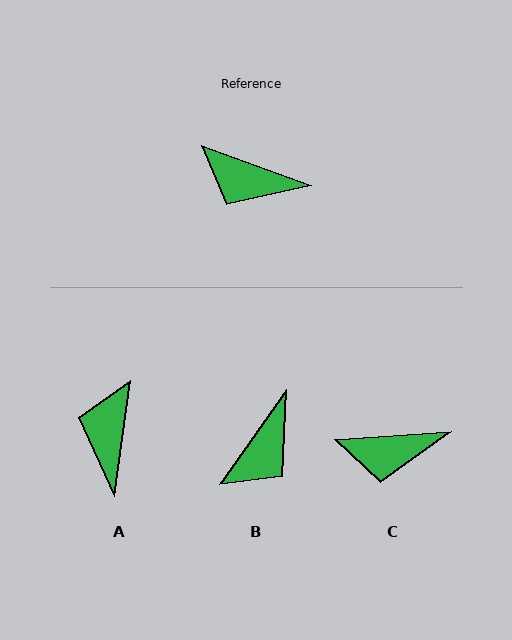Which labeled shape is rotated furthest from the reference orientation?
A, about 78 degrees away.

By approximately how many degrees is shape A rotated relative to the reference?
Approximately 78 degrees clockwise.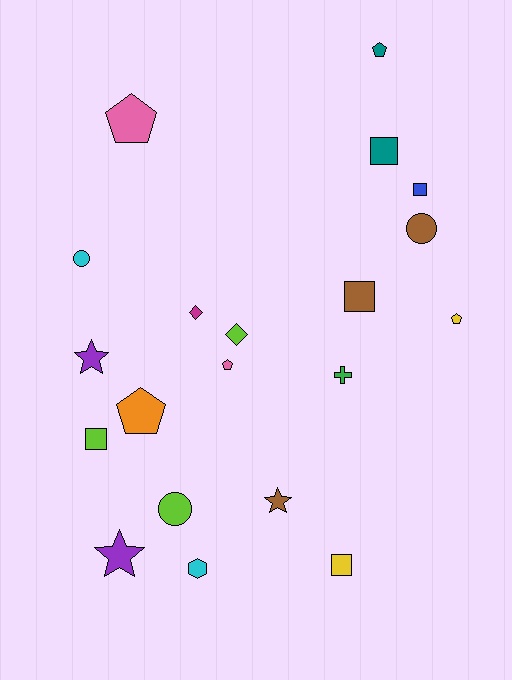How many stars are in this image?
There are 3 stars.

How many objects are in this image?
There are 20 objects.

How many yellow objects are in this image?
There are 2 yellow objects.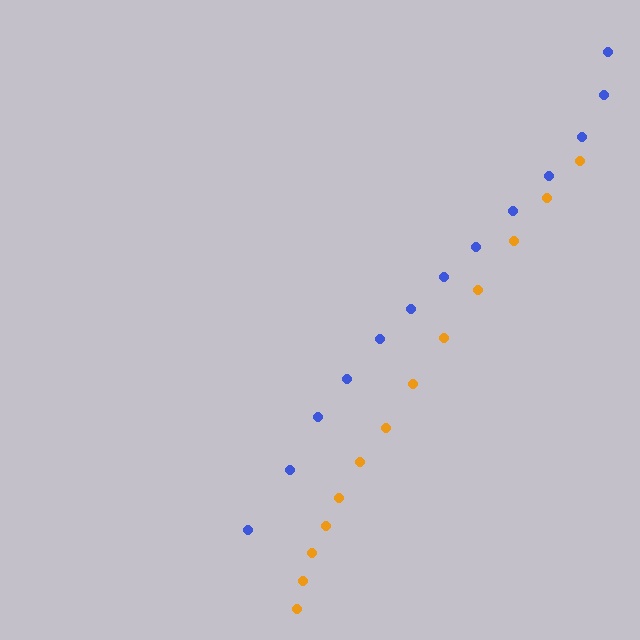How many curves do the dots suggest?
There are 2 distinct paths.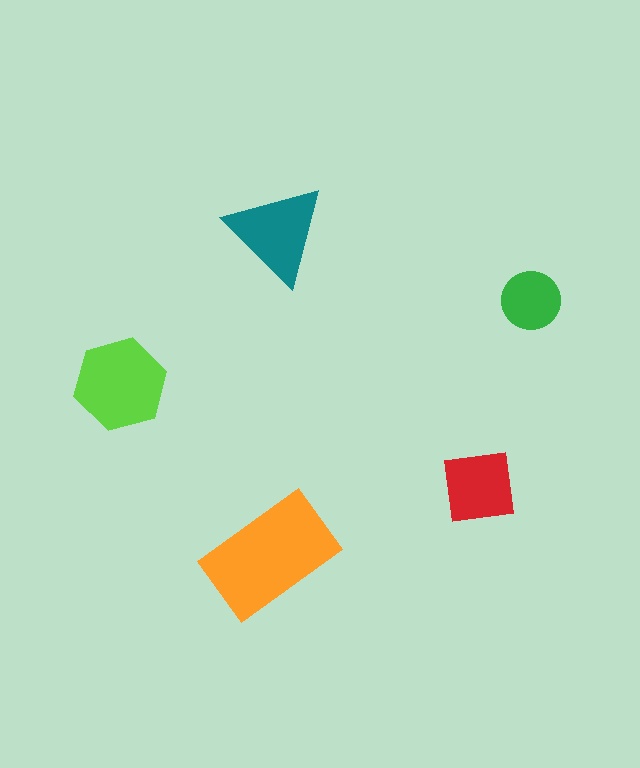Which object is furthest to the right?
The green circle is rightmost.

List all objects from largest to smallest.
The orange rectangle, the lime hexagon, the teal triangle, the red square, the green circle.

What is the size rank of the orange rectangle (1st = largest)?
1st.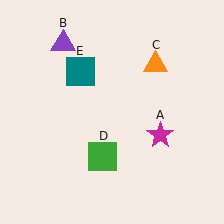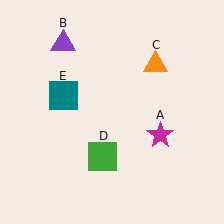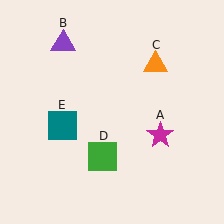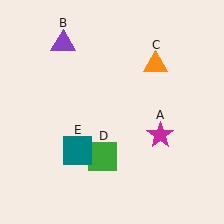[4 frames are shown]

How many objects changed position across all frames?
1 object changed position: teal square (object E).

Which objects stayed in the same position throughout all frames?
Magenta star (object A) and purple triangle (object B) and orange triangle (object C) and green square (object D) remained stationary.